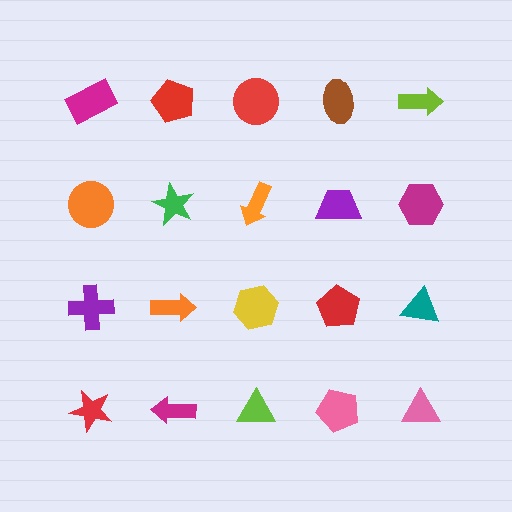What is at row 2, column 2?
A green star.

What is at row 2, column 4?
A purple trapezoid.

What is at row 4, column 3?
A lime triangle.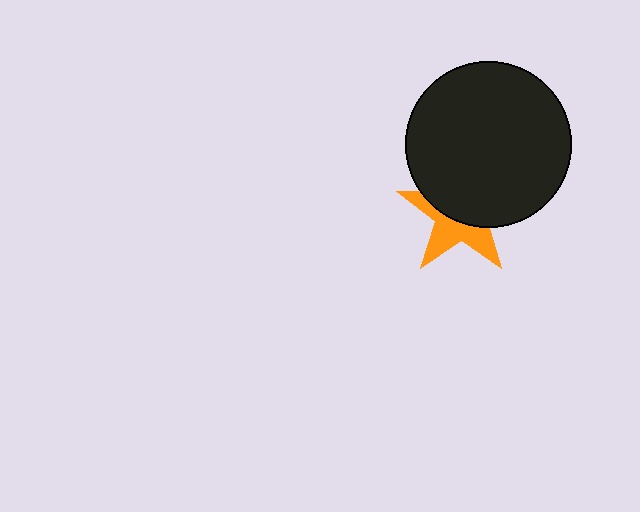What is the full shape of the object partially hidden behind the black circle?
The partially hidden object is an orange star.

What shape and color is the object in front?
The object in front is a black circle.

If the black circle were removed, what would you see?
You would see the complete orange star.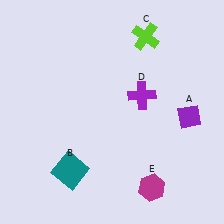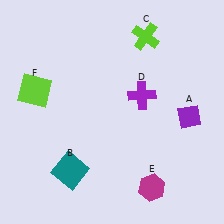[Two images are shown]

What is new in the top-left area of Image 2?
A lime square (F) was added in the top-left area of Image 2.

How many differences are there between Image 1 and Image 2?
There is 1 difference between the two images.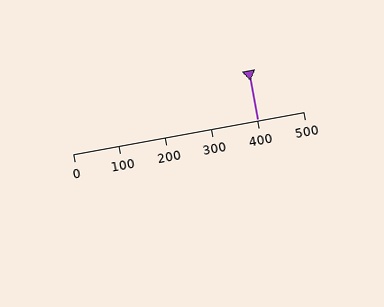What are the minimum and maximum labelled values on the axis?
The axis runs from 0 to 500.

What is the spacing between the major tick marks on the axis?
The major ticks are spaced 100 apart.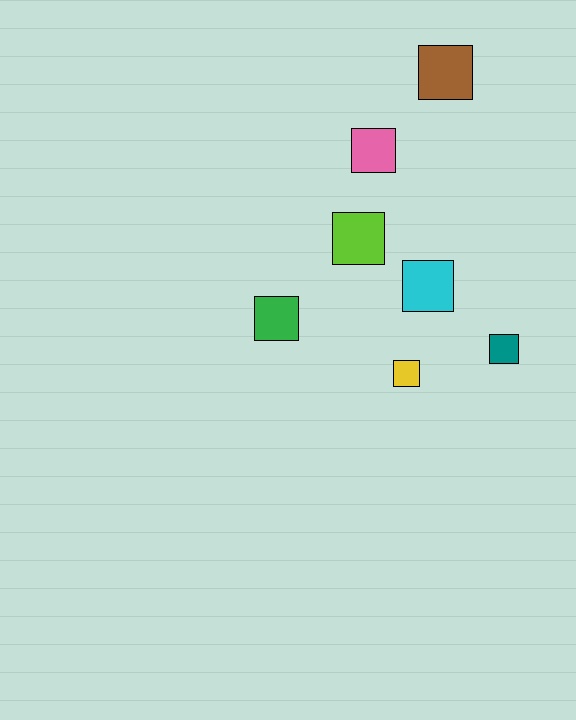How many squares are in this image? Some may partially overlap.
There are 7 squares.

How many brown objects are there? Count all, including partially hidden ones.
There is 1 brown object.